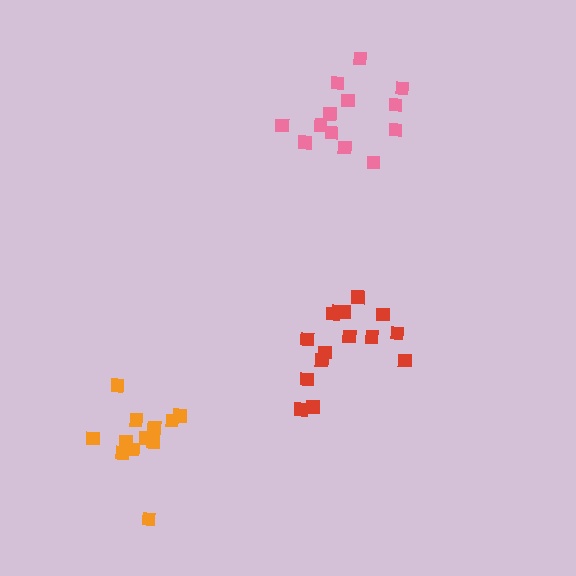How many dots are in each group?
Group 1: 15 dots, Group 2: 14 dots, Group 3: 12 dots (41 total).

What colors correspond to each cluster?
The clusters are colored: red, pink, orange.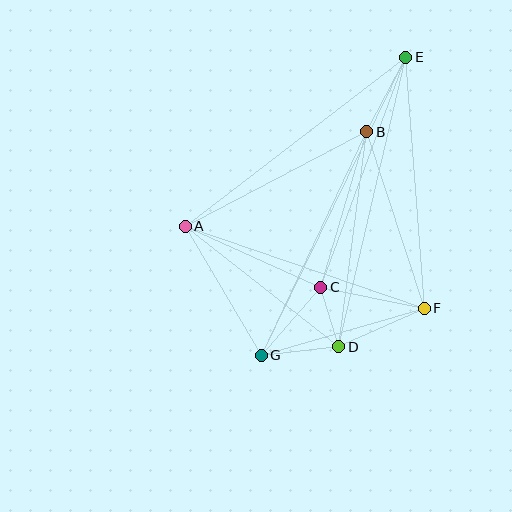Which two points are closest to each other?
Points C and D are closest to each other.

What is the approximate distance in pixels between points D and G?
The distance between D and G is approximately 78 pixels.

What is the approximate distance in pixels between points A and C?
The distance between A and C is approximately 148 pixels.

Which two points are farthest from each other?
Points E and G are farthest from each other.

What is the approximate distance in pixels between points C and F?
The distance between C and F is approximately 106 pixels.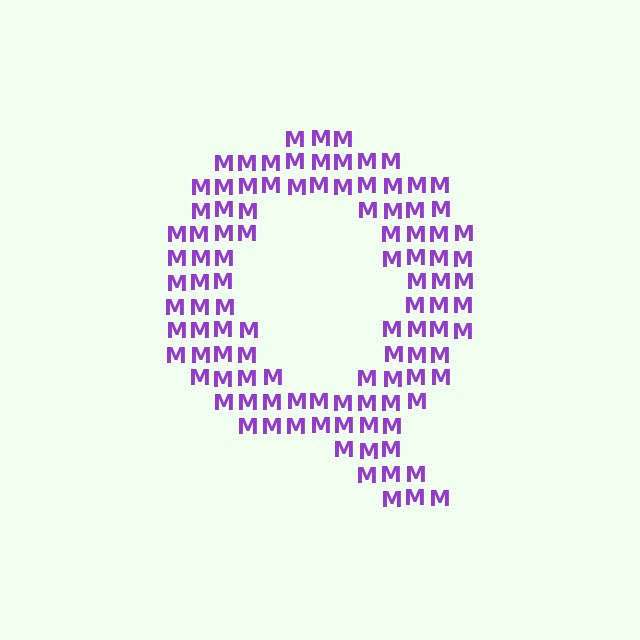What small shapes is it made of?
It is made of small letter M's.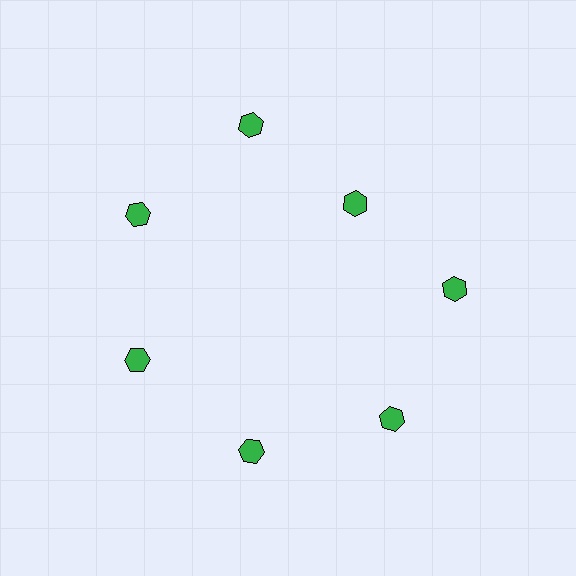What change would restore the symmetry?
The symmetry would be restored by moving it outward, back onto the ring so that all 7 hexagons sit at equal angles and equal distance from the center.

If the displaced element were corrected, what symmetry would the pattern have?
It would have 7-fold rotational symmetry — the pattern would map onto itself every 51 degrees.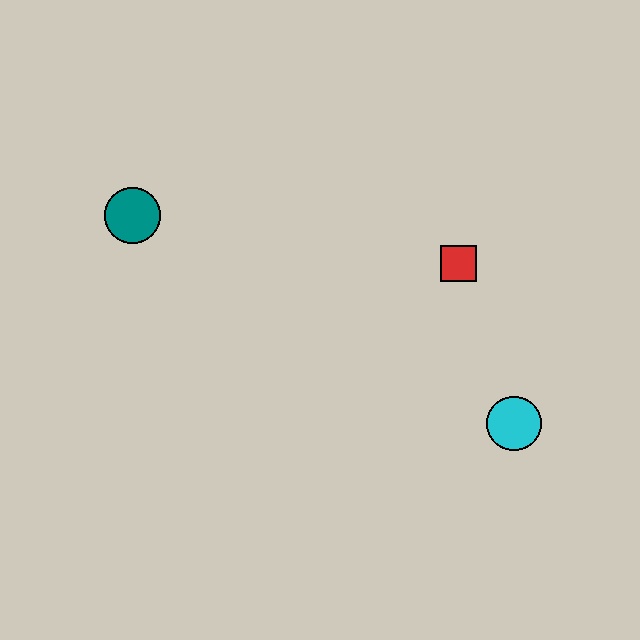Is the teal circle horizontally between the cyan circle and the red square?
No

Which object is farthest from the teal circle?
The cyan circle is farthest from the teal circle.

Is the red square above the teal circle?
No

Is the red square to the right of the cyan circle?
No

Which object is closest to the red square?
The cyan circle is closest to the red square.